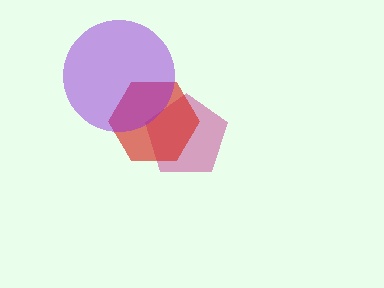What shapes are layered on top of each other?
The layered shapes are: a magenta pentagon, a red hexagon, a purple circle.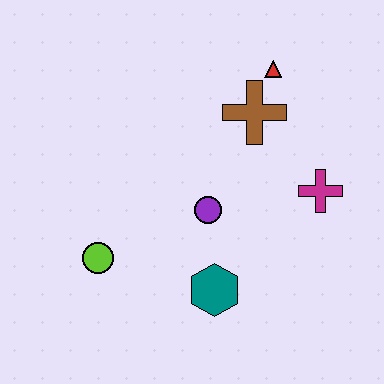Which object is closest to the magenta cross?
The brown cross is closest to the magenta cross.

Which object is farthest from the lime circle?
The red triangle is farthest from the lime circle.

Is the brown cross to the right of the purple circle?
Yes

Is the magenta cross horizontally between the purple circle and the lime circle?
No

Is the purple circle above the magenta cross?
No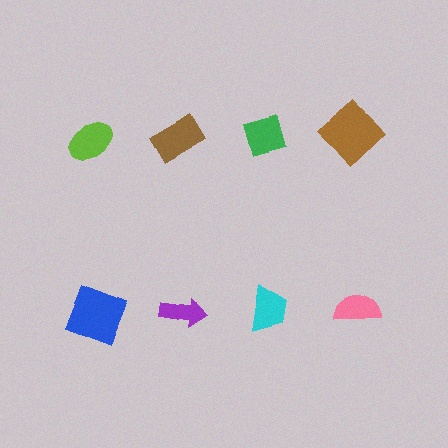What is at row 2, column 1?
A blue square.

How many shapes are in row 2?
4 shapes.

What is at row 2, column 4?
A pink semicircle.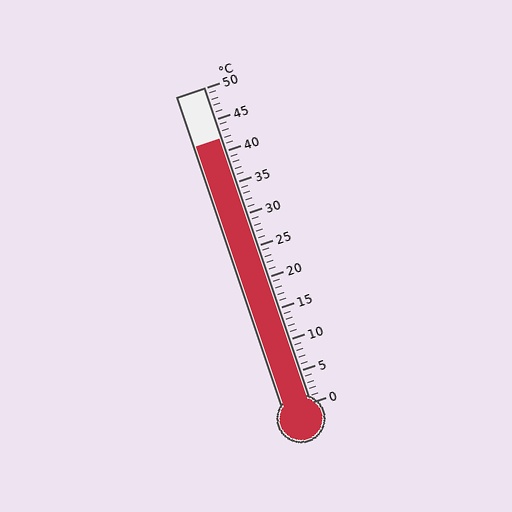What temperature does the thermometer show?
The thermometer shows approximately 42°C.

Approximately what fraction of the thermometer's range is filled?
The thermometer is filled to approximately 85% of its range.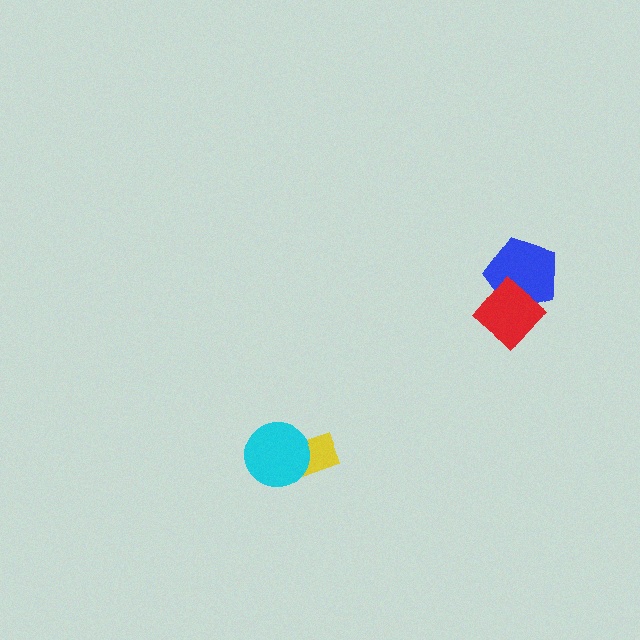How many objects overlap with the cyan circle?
1 object overlaps with the cyan circle.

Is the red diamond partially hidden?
No, no other shape covers it.